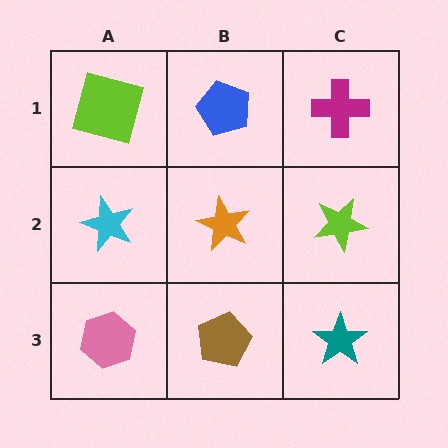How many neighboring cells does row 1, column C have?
2.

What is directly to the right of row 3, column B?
A teal star.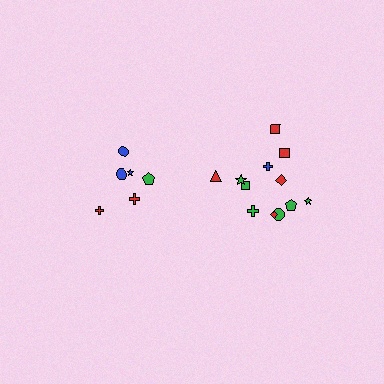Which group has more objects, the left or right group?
The right group.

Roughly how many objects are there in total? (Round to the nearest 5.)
Roughly 20 objects in total.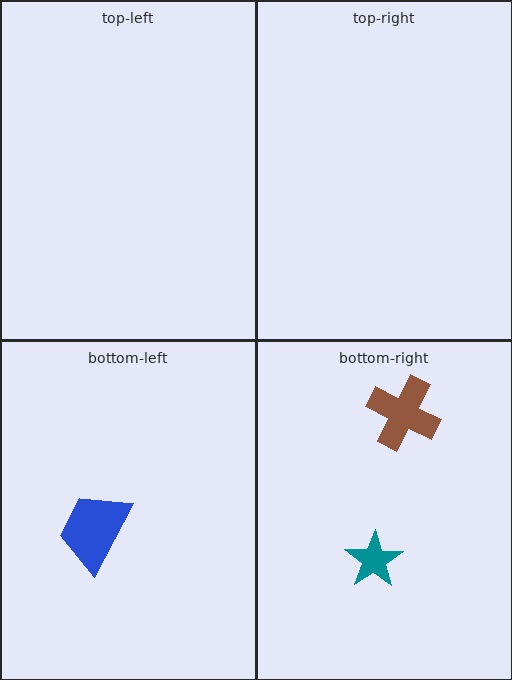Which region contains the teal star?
The bottom-right region.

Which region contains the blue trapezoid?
The bottom-left region.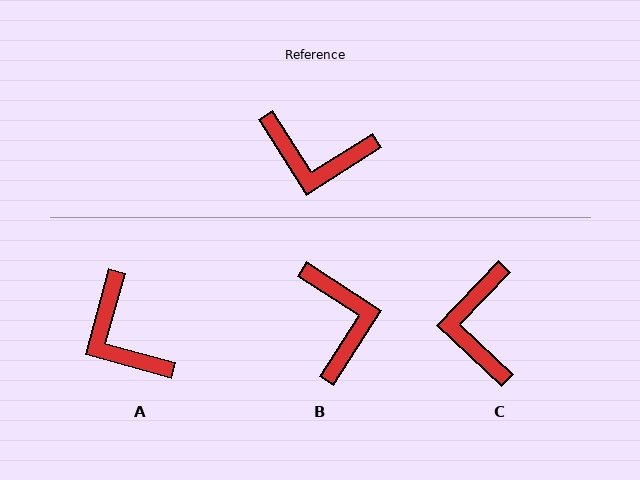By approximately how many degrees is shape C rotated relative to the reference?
Approximately 76 degrees clockwise.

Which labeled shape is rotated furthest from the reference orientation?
B, about 115 degrees away.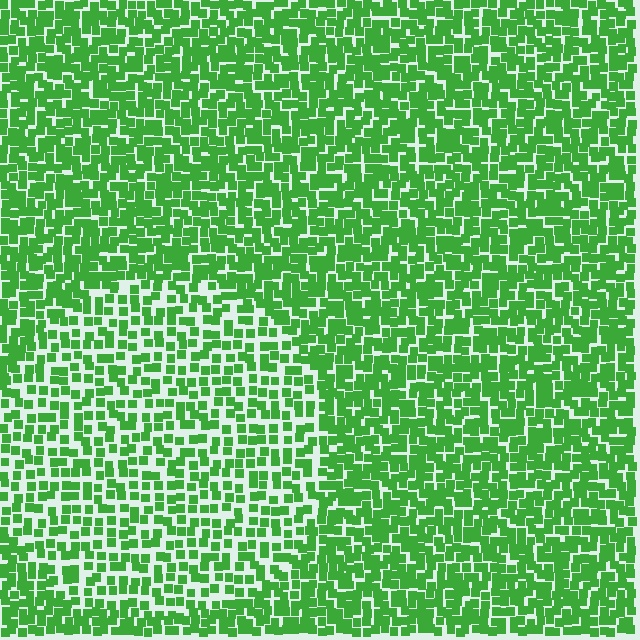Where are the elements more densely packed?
The elements are more densely packed outside the circle boundary.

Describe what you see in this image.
The image contains small green elements arranged at two different densities. A circle-shaped region is visible where the elements are less densely packed than the surrounding area.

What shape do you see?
I see a circle.